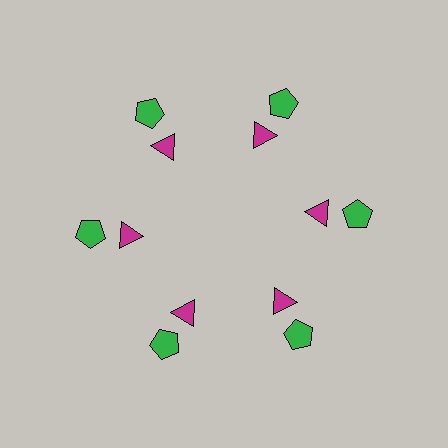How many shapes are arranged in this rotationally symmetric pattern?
There are 12 shapes, arranged in 6 groups of 2.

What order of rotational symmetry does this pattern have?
This pattern has 6-fold rotational symmetry.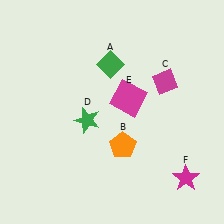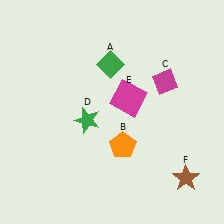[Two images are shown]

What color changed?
The star (F) changed from magenta in Image 1 to brown in Image 2.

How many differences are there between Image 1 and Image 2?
There is 1 difference between the two images.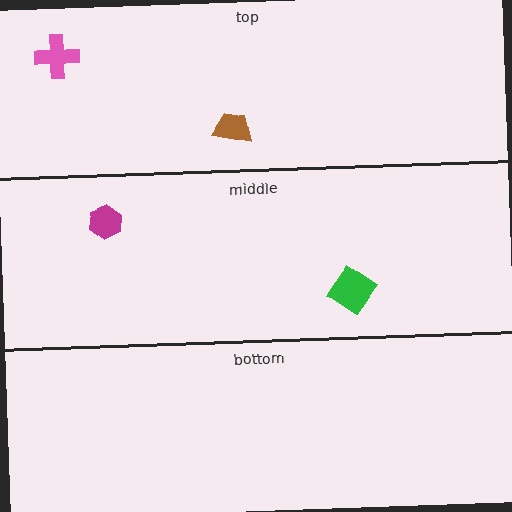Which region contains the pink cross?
The top region.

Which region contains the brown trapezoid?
The top region.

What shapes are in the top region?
The pink cross, the brown trapezoid.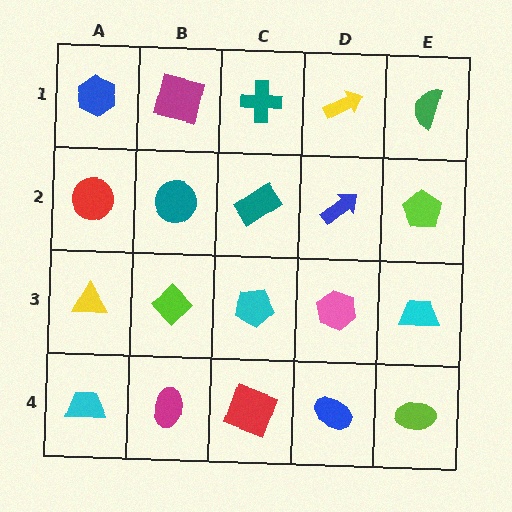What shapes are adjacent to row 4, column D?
A pink hexagon (row 3, column D), a red square (row 4, column C), a lime ellipse (row 4, column E).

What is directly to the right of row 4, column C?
A blue ellipse.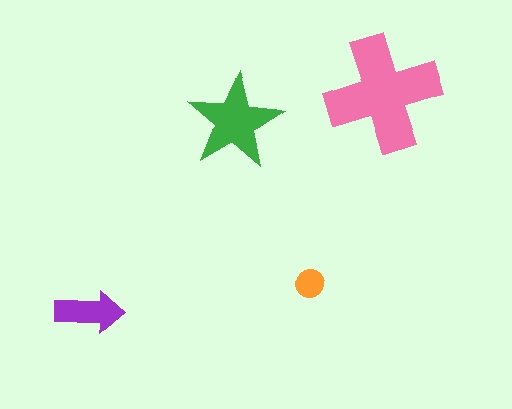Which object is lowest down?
The purple arrow is bottommost.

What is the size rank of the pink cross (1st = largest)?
1st.